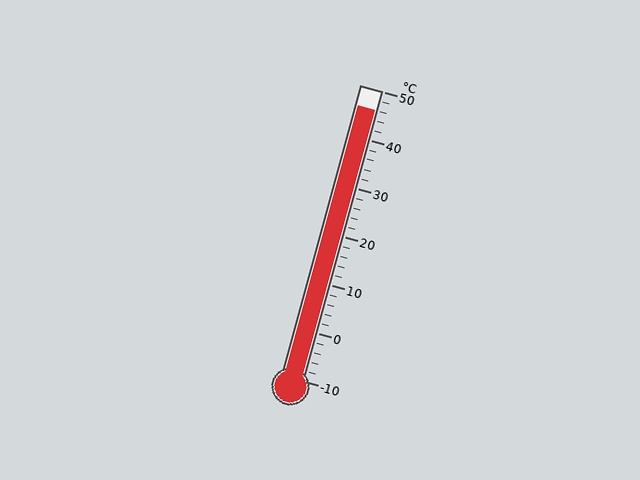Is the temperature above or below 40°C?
The temperature is above 40°C.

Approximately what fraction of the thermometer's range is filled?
The thermometer is filled to approximately 95% of its range.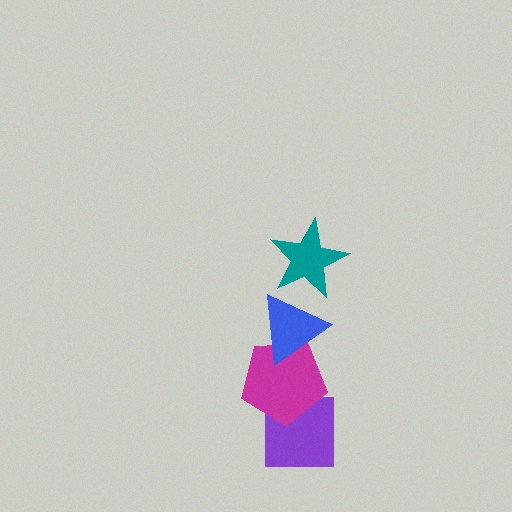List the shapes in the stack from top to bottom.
From top to bottom: the teal star, the blue triangle, the magenta pentagon, the purple square.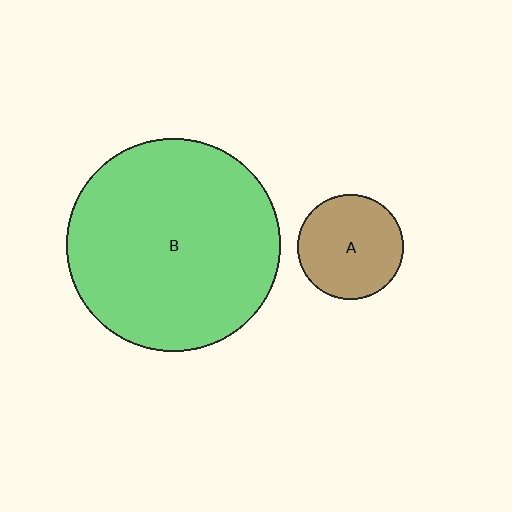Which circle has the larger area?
Circle B (green).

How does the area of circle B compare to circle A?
Approximately 4.1 times.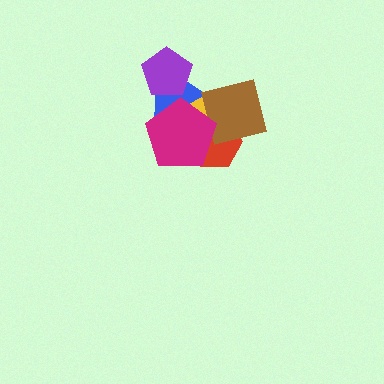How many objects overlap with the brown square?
2 objects overlap with the brown square.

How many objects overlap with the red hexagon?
3 objects overlap with the red hexagon.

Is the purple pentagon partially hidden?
No, no other shape covers it.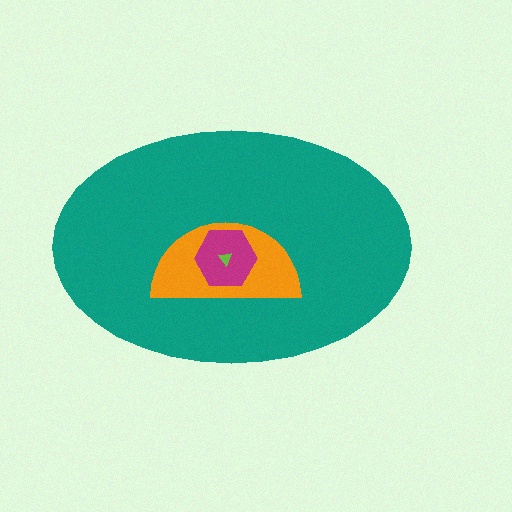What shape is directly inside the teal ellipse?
The orange semicircle.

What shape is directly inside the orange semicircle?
The magenta hexagon.